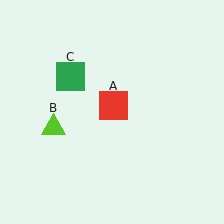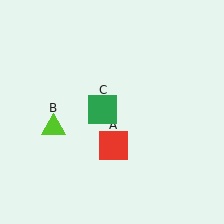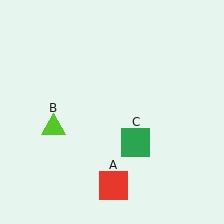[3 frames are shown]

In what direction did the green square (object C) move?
The green square (object C) moved down and to the right.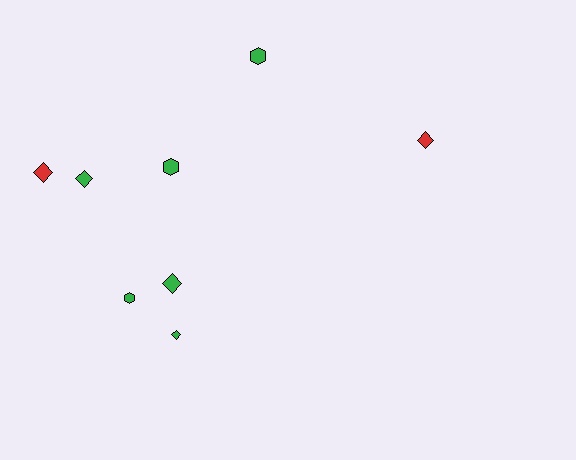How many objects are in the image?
There are 8 objects.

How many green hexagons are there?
There are 3 green hexagons.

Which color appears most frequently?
Green, with 6 objects.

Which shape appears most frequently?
Diamond, with 5 objects.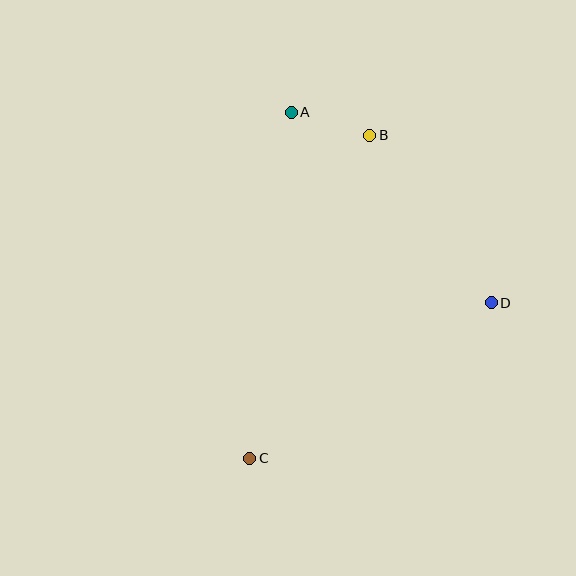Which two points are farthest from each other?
Points A and C are farthest from each other.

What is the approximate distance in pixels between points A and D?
The distance between A and D is approximately 276 pixels.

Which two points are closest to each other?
Points A and B are closest to each other.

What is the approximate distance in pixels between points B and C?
The distance between B and C is approximately 345 pixels.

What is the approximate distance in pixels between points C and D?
The distance between C and D is approximately 287 pixels.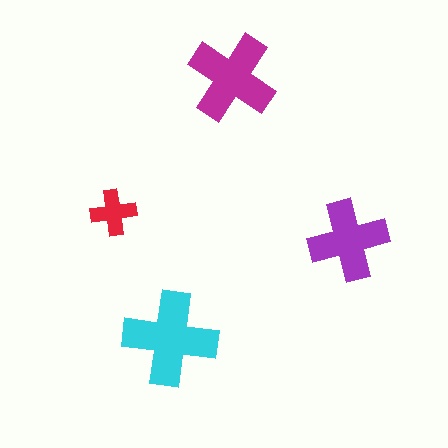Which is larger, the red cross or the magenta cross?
The magenta one.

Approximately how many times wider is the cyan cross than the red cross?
About 2 times wider.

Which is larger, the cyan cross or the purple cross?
The cyan one.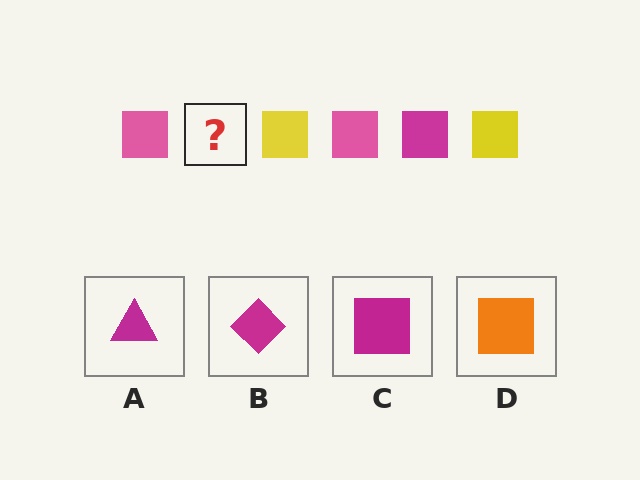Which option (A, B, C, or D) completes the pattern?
C.